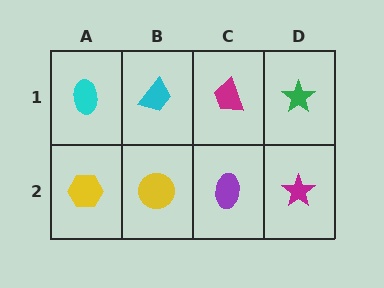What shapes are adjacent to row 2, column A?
A cyan ellipse (row 1, column A), a yellow circle (row 2, column B).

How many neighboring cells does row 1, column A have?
2.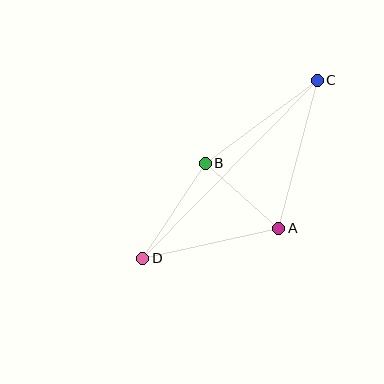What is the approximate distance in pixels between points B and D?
The distance between B and D is approximately 114 pixels.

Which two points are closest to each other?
Points A and B are closest to each other.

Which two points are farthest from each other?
Points C and D are farthest from each other.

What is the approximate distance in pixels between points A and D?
The distance between A and D is approximately 139 pixels.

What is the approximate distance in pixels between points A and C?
The distance between A and C is approximately 153 pixels.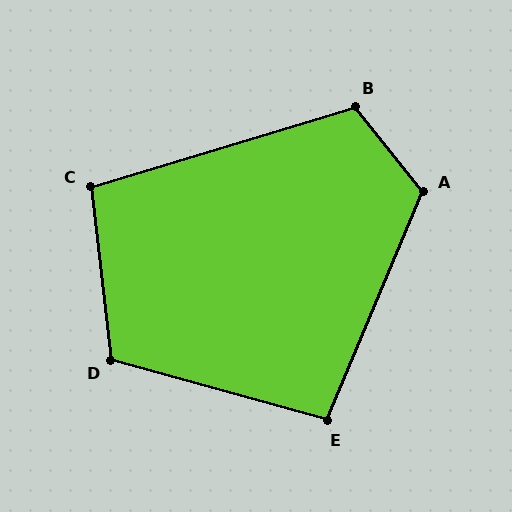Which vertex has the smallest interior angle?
E, at approximately 97 degrees.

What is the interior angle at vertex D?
Approximately 112 degrees (obtuse).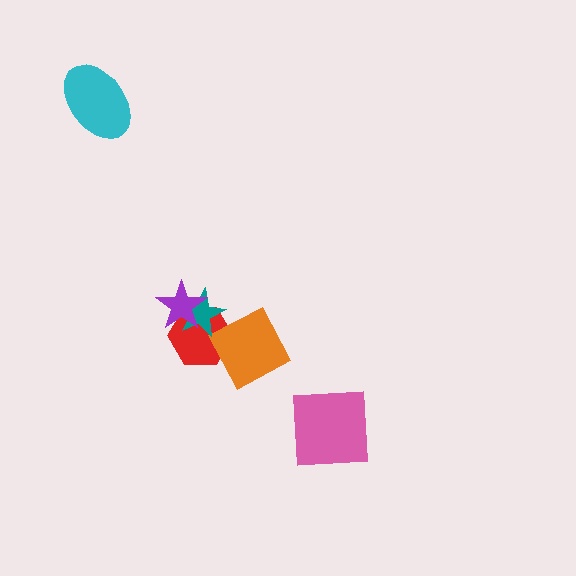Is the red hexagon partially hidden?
Yes, it is partially covered by another shape.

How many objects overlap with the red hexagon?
3 objects overlap with the red hexagon.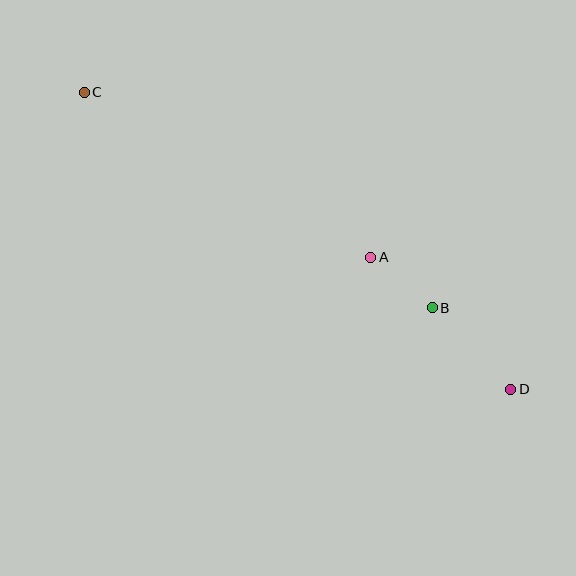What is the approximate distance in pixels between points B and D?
The distance between B and D is approximately 113 pixels.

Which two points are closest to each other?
Points A and B are closest to each other.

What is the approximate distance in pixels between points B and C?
The distance between B and C is approximately 409 pixels.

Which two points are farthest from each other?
Points C and D are farthest from each other.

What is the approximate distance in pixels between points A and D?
The distance between A and D is approximately 192 pixels.